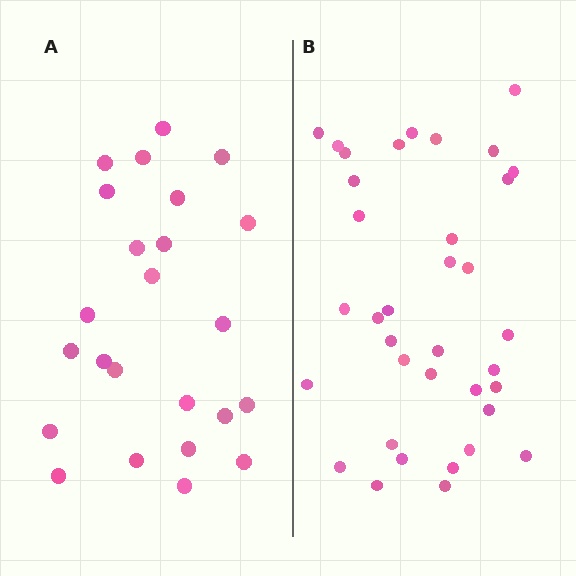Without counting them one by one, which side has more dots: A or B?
Region B (the right region) has more dots.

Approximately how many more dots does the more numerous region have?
Region B has roughly 12 or so more dots than region A.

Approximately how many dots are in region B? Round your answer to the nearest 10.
About 40 dots. (The exact count is 36, which rounds to 40.)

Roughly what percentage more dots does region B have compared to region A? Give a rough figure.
About 50% more.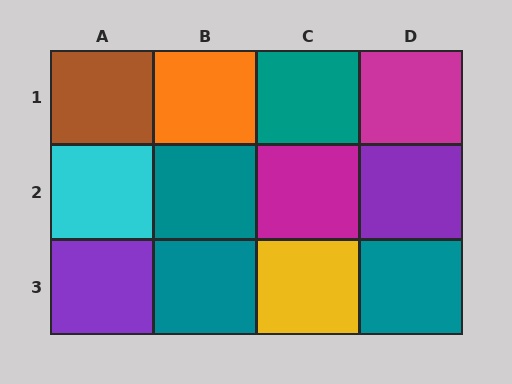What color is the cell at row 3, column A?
Purple.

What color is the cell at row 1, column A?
Brown.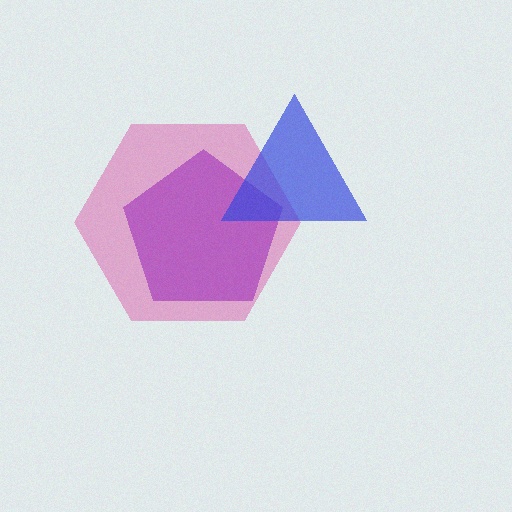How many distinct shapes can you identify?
There are 3 distinct shapes: a pink hexagon, a purple pentagon, a blue triangle.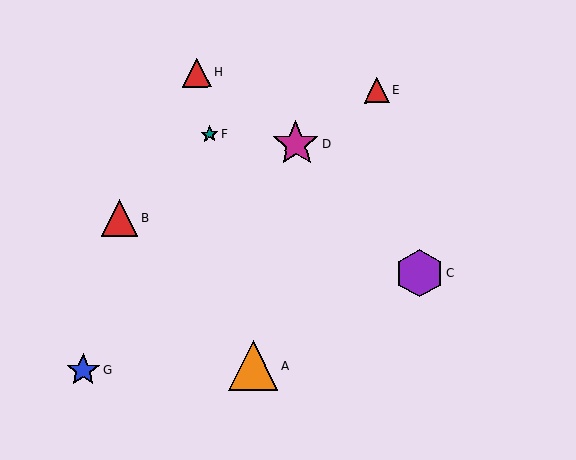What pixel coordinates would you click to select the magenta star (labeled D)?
Click at (296, 144) to select the magenta star D.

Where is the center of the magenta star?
The center of the magenta star is at (296, 144).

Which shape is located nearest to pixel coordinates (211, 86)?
The red triangle (labeled H) at (197, 72) is nearest to that location.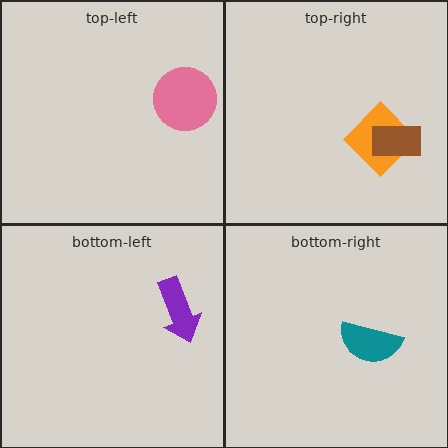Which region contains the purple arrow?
The bottom-left region.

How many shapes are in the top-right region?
2.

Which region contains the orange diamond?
The top-right region.